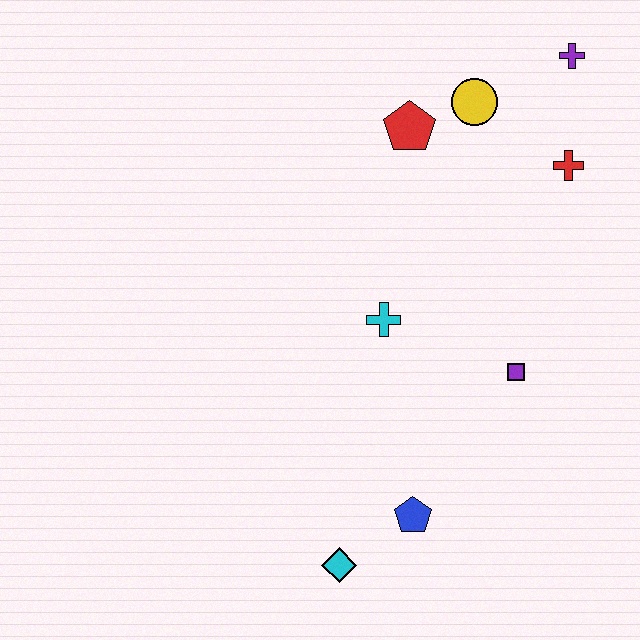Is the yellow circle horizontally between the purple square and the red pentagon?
Yes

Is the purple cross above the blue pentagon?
Yes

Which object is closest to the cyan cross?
The purple square is closest to the cyan cross.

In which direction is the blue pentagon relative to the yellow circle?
The blue pentagon is below the yellow circle.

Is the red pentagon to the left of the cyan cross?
No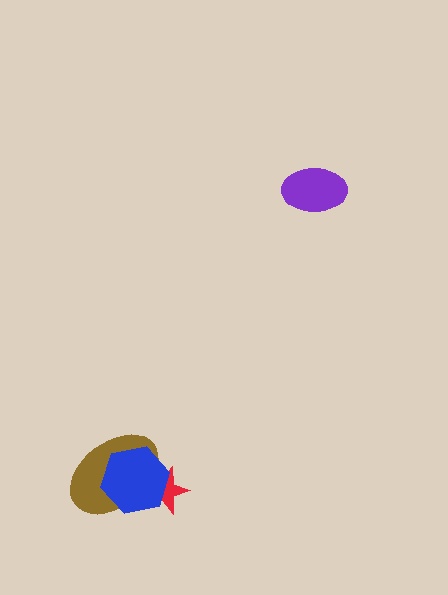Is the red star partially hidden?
Yes, it is partially covered by another shape.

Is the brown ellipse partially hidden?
Yes, it is partially covered by another shape.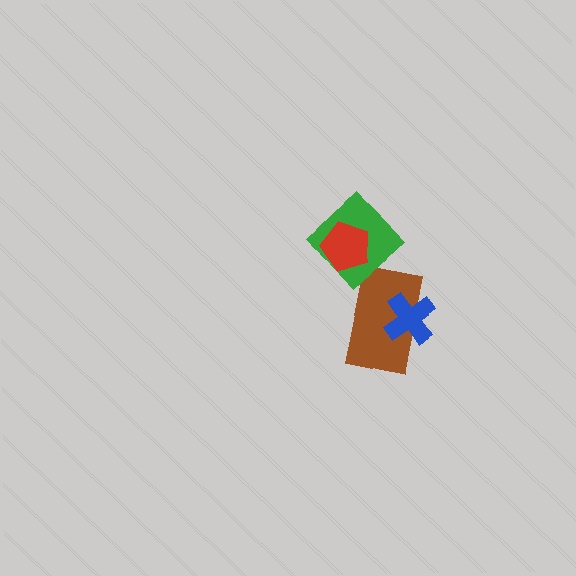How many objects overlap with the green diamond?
1 object overlaps with the green diamond.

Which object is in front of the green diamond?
The red pentagon is in front of the green diamond.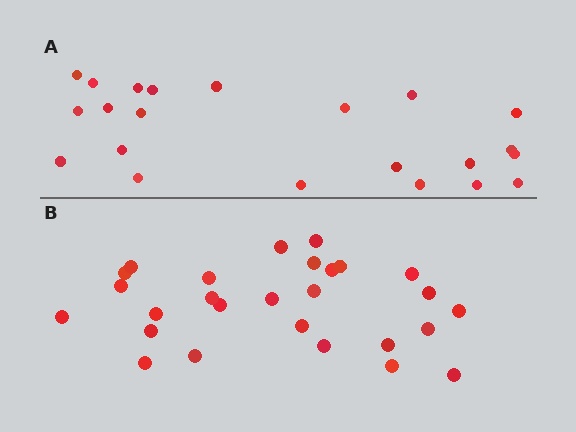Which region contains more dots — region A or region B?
Region B (the bottom region) has more dots.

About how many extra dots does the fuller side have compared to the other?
Region B has about 5 more dots than region A.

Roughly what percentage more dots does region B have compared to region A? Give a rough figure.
About 25% more.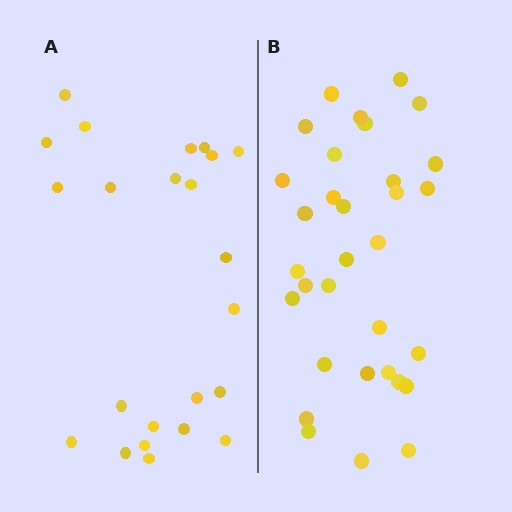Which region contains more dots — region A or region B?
Region B (the right region) has more dots.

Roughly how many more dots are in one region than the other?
Region B has roughly 8 or so more dots than region A.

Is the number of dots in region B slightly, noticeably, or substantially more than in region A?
Region B has noticeably more, but not dramatically so. The ratio is roughly 1.4 to 1.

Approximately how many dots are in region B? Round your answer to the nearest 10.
About 30 dots. (The exact count is 32, which rounds to 30.)